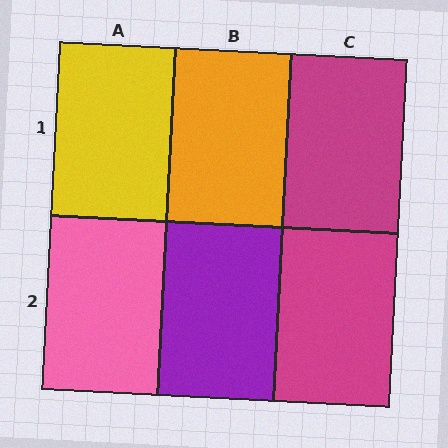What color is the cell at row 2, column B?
Purple.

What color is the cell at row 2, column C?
Magenta.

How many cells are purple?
1 cell is purple.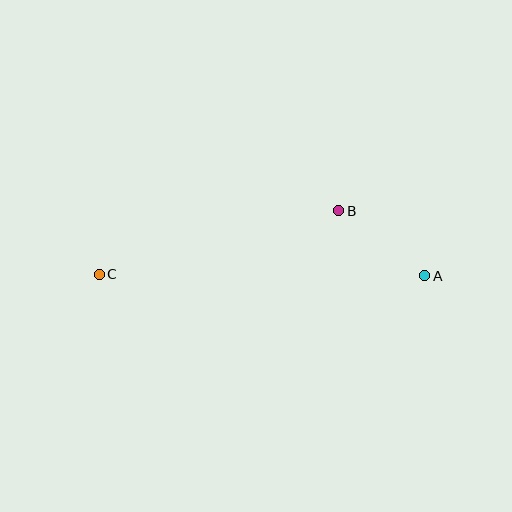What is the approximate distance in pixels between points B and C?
The distance between B and C is approximately 248 pixels.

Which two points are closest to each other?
Points A and B are closest to each other.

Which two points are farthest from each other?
Points A and C are farthest from each other.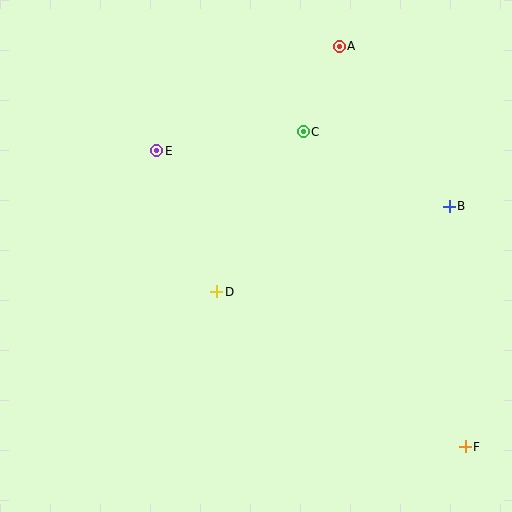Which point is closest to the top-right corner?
Point A is closest to the top-right corner.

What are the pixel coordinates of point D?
Point D is at (217, 292).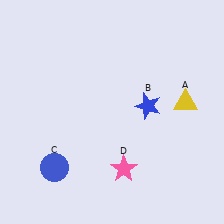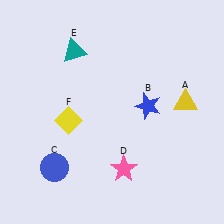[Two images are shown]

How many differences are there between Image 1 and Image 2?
There are 2 differences between the two images.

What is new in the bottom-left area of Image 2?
A yellow diamond (F) was added in the bottom-left area of Image 2.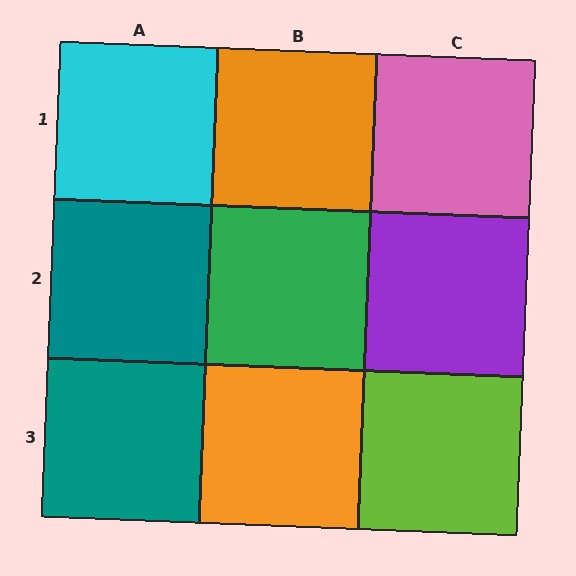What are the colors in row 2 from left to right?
Teal, green, purple.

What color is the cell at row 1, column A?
Cyan.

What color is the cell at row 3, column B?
Orange.